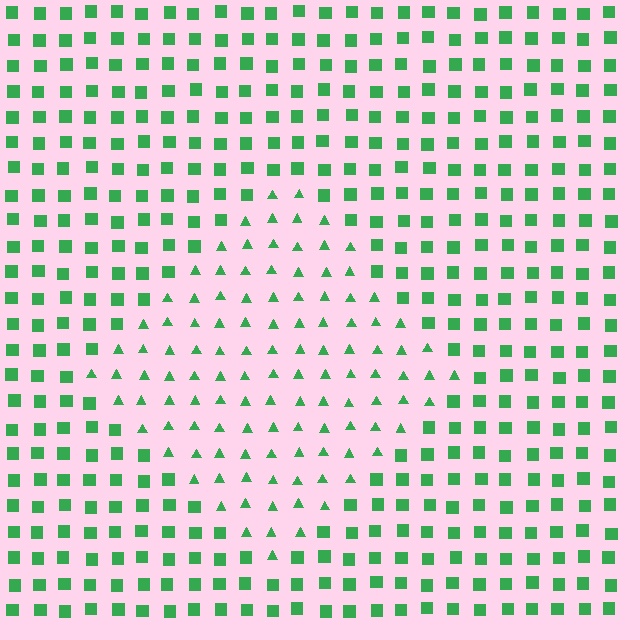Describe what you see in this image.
The image is filled with small green elements arranged in a uniform grid. A diamond-shaped region contains triangles, while the surrounding area contains squares. The boundary is defined purely by the change in element shape.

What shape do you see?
I see a diamond.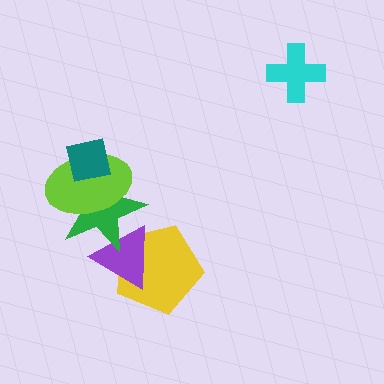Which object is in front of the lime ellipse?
The teal square is in front of the lime ellipse.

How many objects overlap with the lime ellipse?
2 objects overlap with the lime ellipse.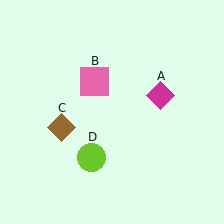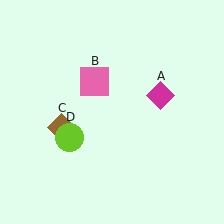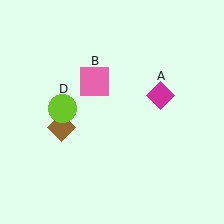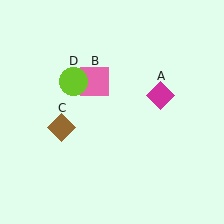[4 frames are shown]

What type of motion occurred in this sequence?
The lime circle (object D) rotated clockwise around the center of the scene.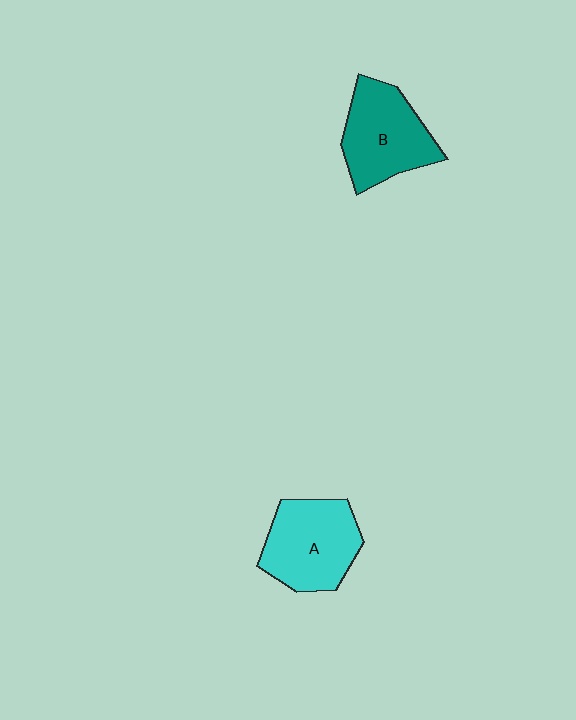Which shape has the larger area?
Shape A (cyan).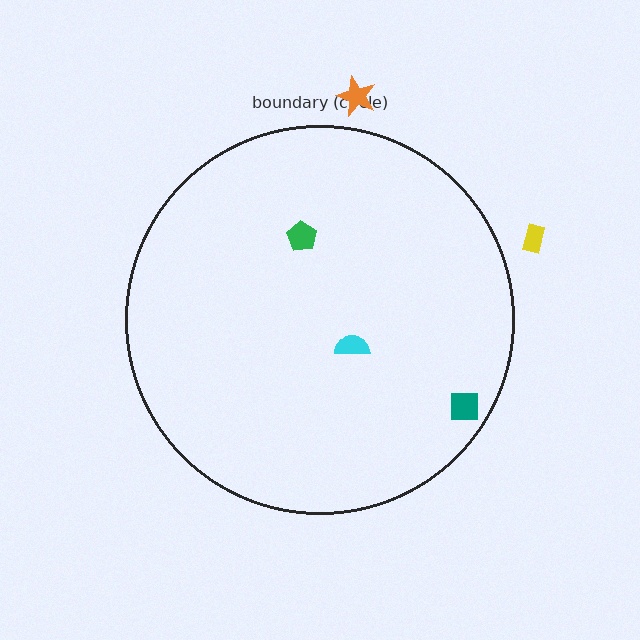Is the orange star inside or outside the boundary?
Outside.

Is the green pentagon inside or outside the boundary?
Inside.